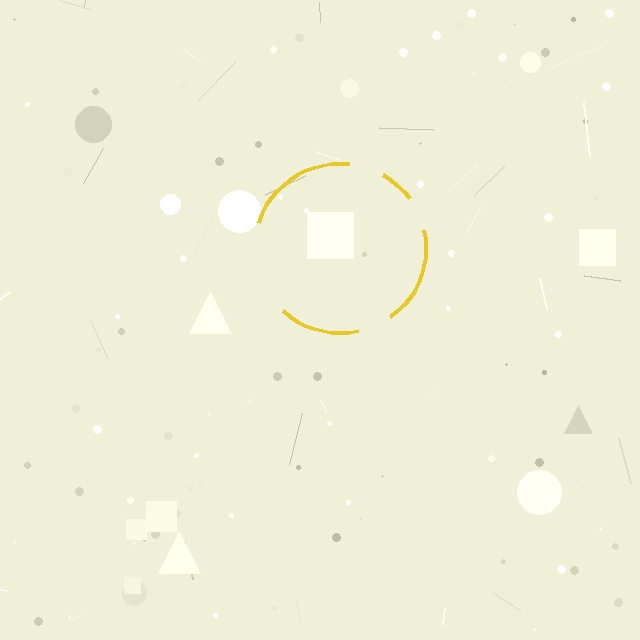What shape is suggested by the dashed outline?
The dashed outline suggests a circle.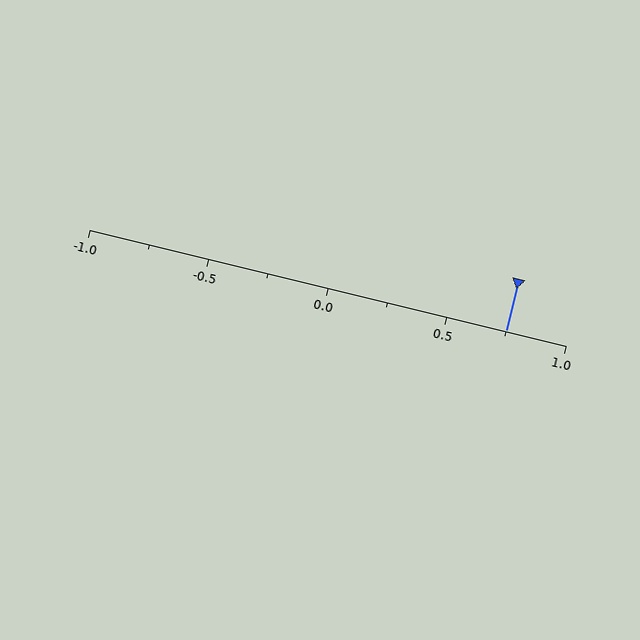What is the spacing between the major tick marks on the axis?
The major ticks are spaced 0.5 apart.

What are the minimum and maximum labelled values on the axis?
The axis runs from -1.0 to 1.0.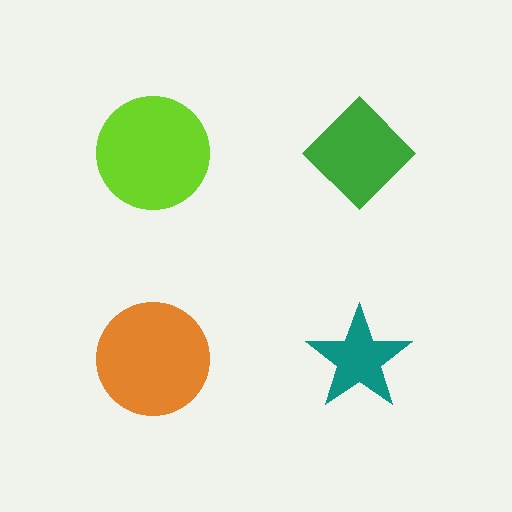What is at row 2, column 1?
An orange circle.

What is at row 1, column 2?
A green diamond.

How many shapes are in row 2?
2 shapes.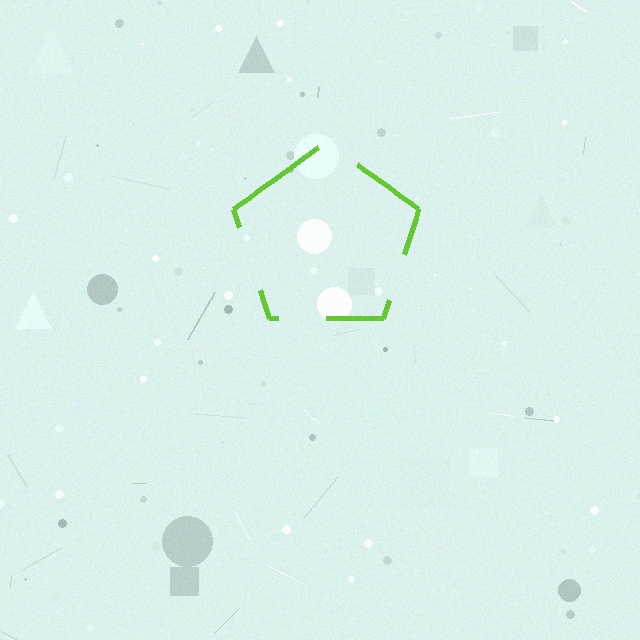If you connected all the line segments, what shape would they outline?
They would outline a pentagon.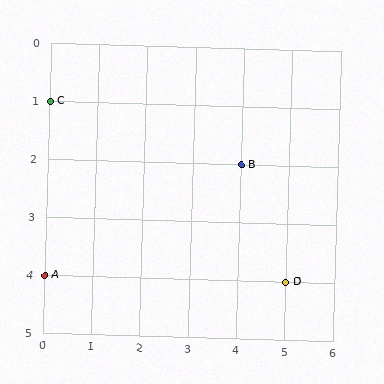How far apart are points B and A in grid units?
Points B and A are 4 columns and 2 rows apart (about 4.5 grid units diagonally).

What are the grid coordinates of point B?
Point B is at grid coordinates (4, 2).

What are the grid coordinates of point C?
Point C is at grid coordinates (0, 1).